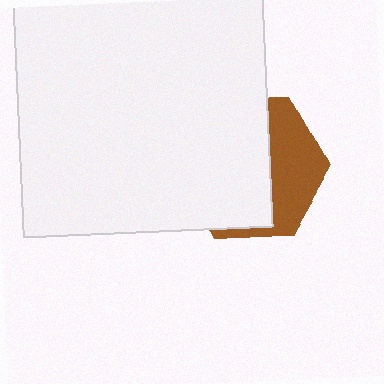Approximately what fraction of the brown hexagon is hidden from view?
Roughly 63% of the brown hexagon is hidden behind the white rectangle.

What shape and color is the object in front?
The object in front is a white rectangle.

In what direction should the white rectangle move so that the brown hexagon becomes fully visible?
The white rectangle should move left. That is the shortest direction to clear the overlap and leave the brown hexagon fully visible.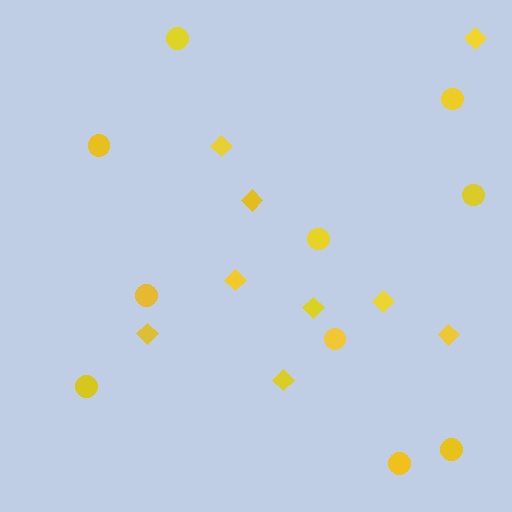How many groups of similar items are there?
There are 2 groups: one group of circles (10) and one group of diamonds (9).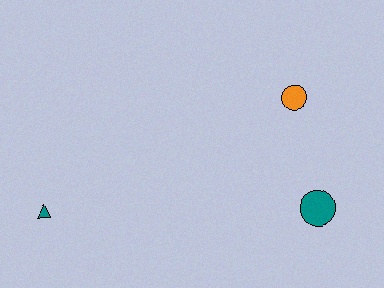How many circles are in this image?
There are 2 circles.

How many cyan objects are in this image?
There are no cyan objects.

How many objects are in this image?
There are 3 objects.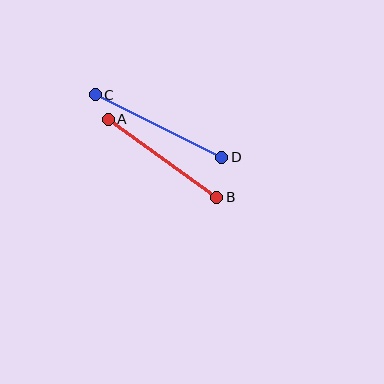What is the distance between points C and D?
The distance is approximately 141 pixels.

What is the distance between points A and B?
The distance is approximately 133 pixels.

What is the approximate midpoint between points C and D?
The midpoint is at approximately (159, 126) pixels.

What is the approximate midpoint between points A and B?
The midpoint is at approximately (162, 158) pixels.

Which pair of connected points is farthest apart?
Points C and D are farthest apart.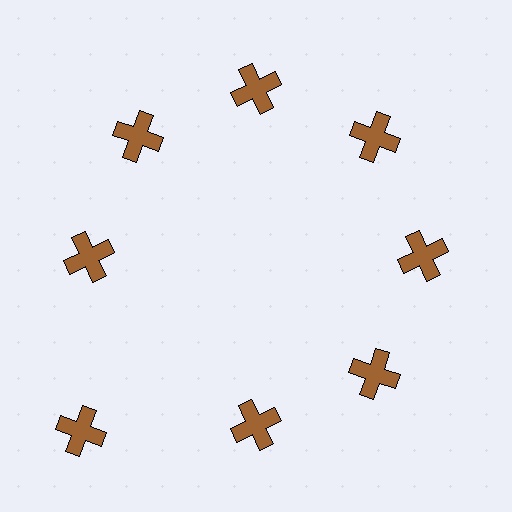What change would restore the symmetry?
The symmetry would be restored by moving it inward, back onto the ring so that all 8 crosses sit at equal angles and equal distance from the center.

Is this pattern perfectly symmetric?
No. The 8 brown crosses are arranged in a ring, but one element near the 8 o'clock position is pushed outward from the center, breaking the 8-fold rotational symmetry.